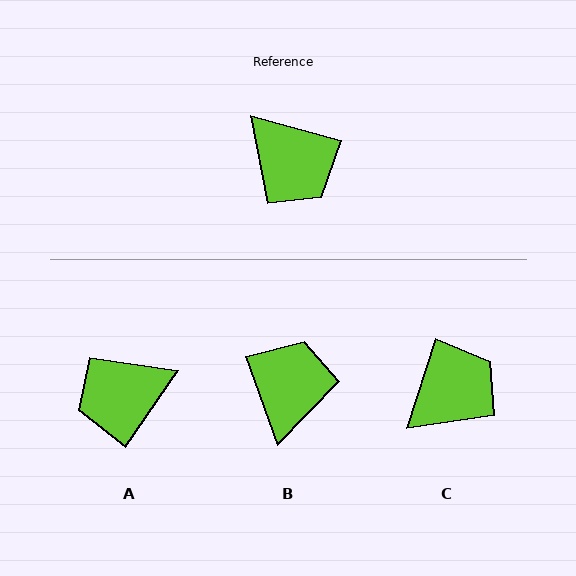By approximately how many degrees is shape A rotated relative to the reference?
Approximately 109 degrees clockwise.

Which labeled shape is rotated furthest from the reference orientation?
B, about 125 degrees away.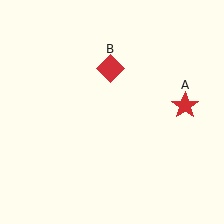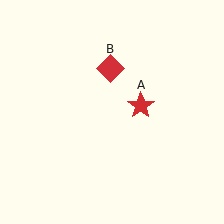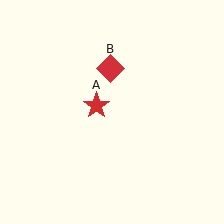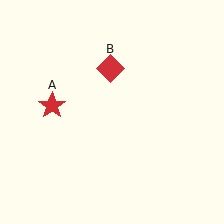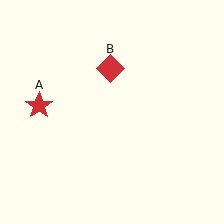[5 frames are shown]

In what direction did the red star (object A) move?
The red star (object A) moved left.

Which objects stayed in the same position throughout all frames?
Red diamond (object B) remained stationary.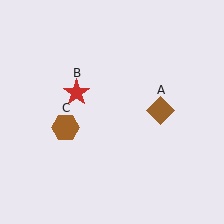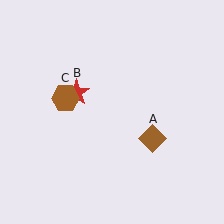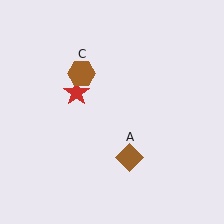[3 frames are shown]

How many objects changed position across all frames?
2 objects changed position: brown diamond (object A), brown hexagon (object C).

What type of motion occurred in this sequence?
The brown diamond (object A), brown hexagon (object C) rotated clockwise around the center of the scene.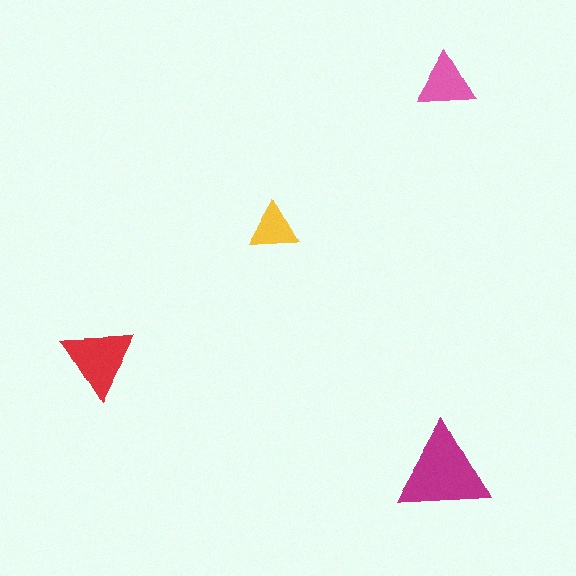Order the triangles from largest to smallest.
the magenta one, the red one, the pink one, the yellow one.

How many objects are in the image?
There are 4 objects in the image.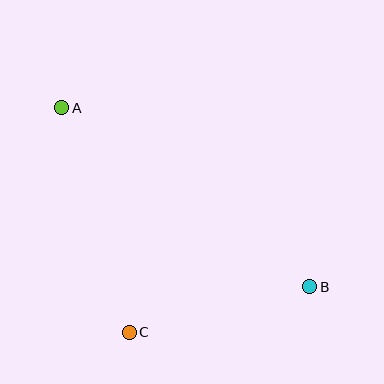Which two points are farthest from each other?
Points A and B are farthest from each other.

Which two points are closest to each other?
Points B and C are closest to each other.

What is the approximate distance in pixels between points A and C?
The distance between A and C is approximately 235 pixels.